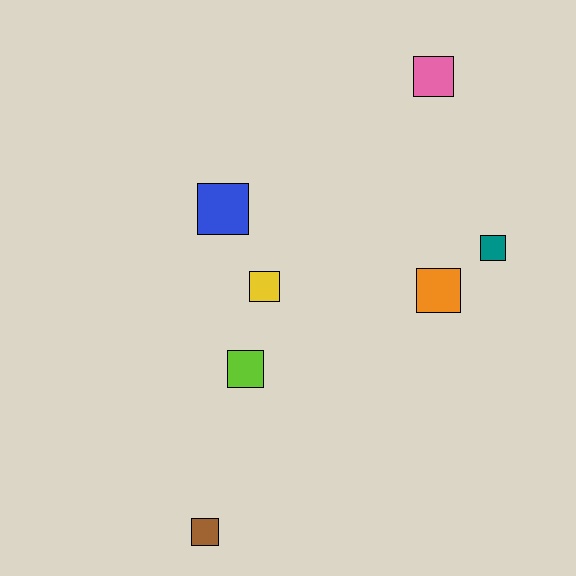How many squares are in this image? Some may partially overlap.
There are 7 squares.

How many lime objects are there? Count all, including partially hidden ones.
There is 1 lime object.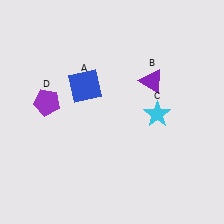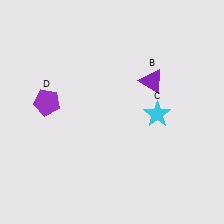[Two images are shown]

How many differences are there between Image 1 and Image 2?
There is 1 difference between the two images.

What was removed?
The blue square (A) was removed in Image 2.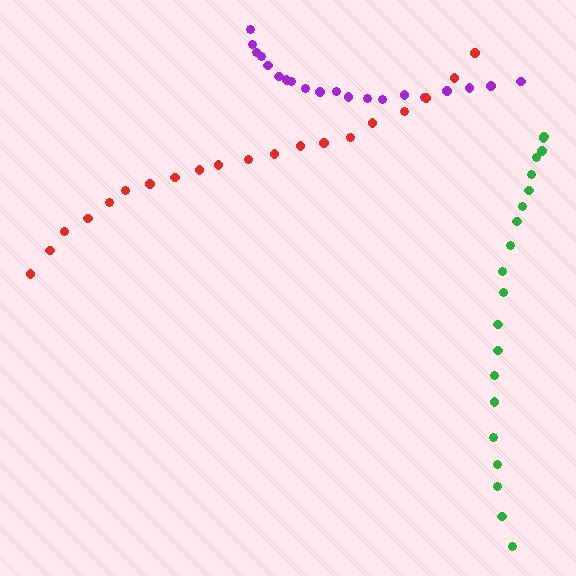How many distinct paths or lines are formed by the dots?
There are 3 distinct paths.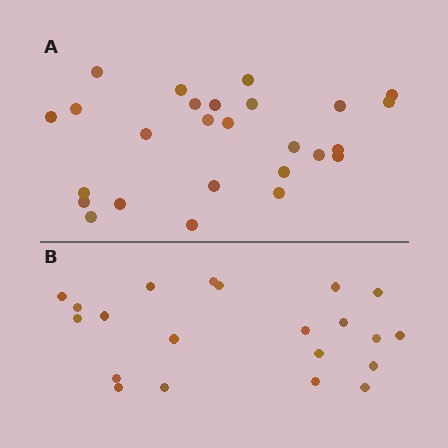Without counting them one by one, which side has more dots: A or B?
Region A (the top region) has more dots.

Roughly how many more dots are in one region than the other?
Region A has about 5 more dots than region B.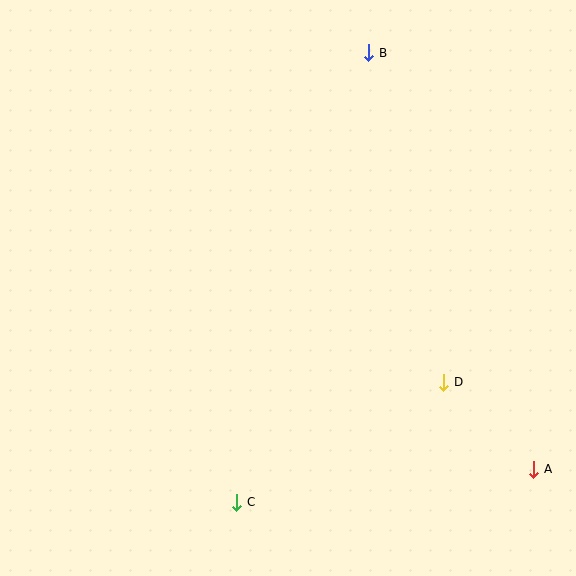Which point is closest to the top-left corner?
Point B is closest to the top-left corner.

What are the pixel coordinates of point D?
Point D is at (444, 382).